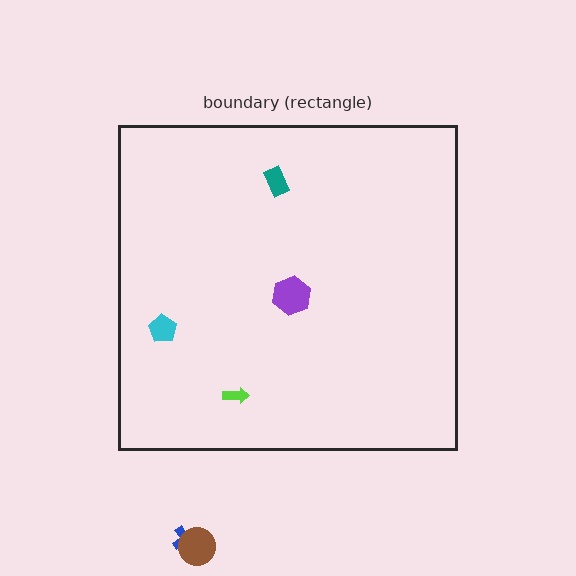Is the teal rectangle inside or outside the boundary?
Inside.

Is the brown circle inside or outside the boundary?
Outside.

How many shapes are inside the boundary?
4 inside, 2 outside.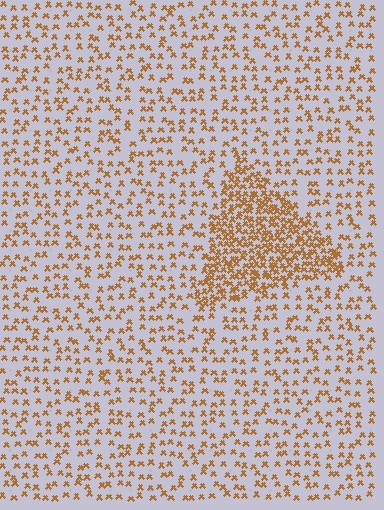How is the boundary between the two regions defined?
The boundary is defined by a change in element density (approximately 2.6x ratio). All elements are the same color, size, and shape.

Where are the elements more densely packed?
The elements are more densely packed inside the triangle boundary.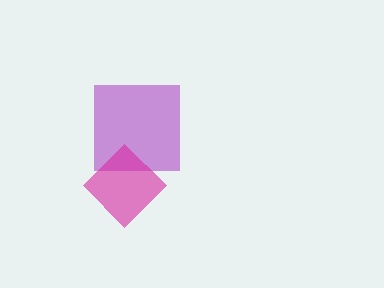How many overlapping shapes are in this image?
There are 2 overlapping shapes in the image.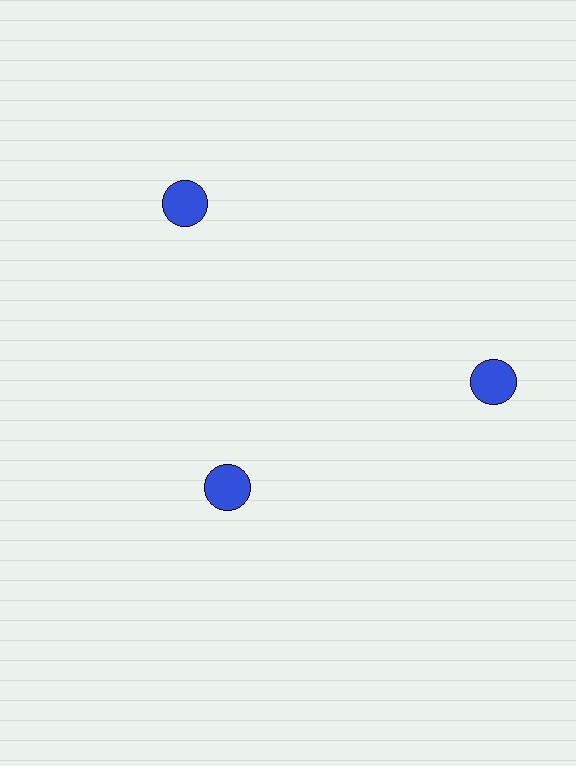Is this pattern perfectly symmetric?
No. The 3 blue circles are arranged in a ring, but one element near the 7 o'clock position is pulled inward toward the center, breaking the 3-fold rotational symmetry.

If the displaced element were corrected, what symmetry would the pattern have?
It would have 3-fold rotational symmetry — the pattern would map onto itself every 120 degrees.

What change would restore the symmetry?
The symmetry would be restored by moving it outward, back onto the ring so that all 3 circles sit at equal angles and equal distance from the center.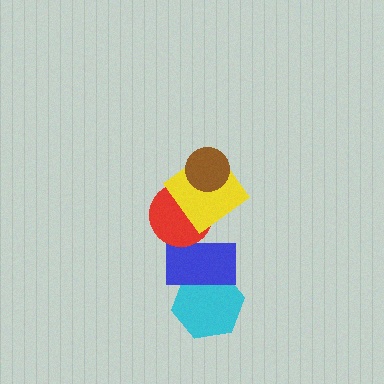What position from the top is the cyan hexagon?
The cyan hexagon is 5th from the top.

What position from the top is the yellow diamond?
The yellow diamond is 2nd from the top.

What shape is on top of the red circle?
The yellow diamond is on top of the red circle.